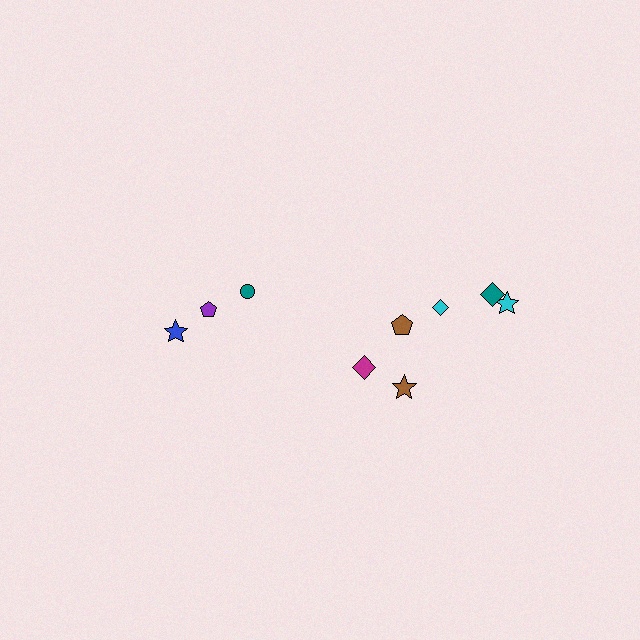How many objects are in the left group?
There are 3 objects.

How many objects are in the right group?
There are 6 objects.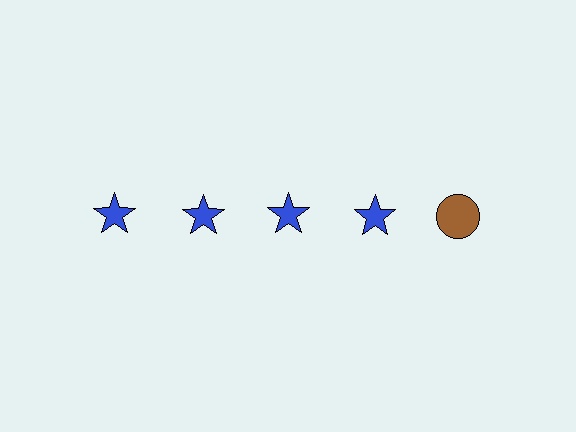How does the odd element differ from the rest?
It differs in both color (brown instead of blue) and shape (circle instead of star).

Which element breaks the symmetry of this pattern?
The brown circle in the top row, rightmost column breaks the symmetry. All other shapes are blue stars.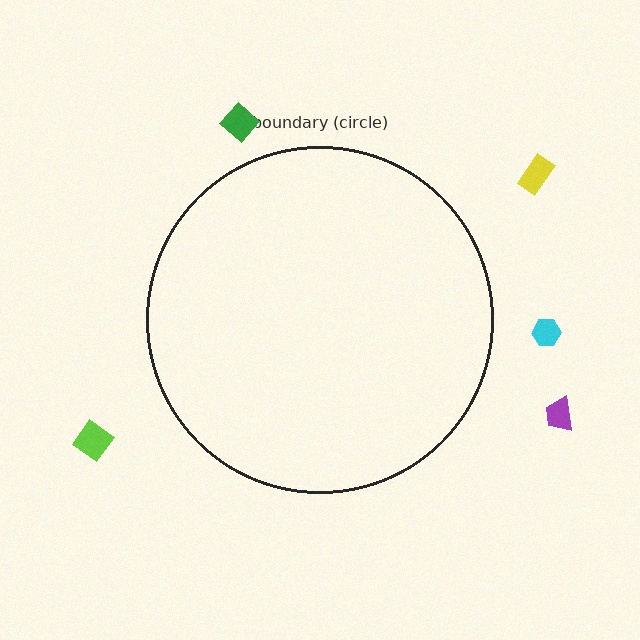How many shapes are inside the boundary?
0 inside, 5 outside.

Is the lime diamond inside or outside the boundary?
Outside.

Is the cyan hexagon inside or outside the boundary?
Outside.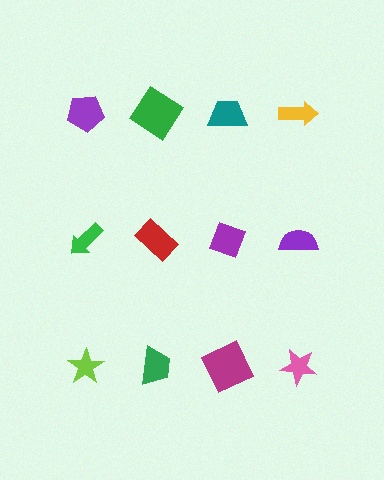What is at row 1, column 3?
A teal trapezoid.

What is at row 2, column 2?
A red rectangle.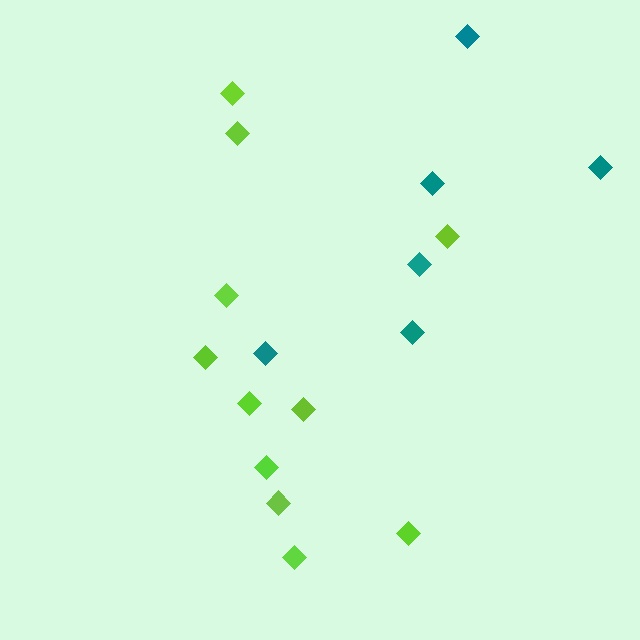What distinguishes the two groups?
There are 2 groups: one group of teal diamonds (6) and one group of lime diamonds (11).